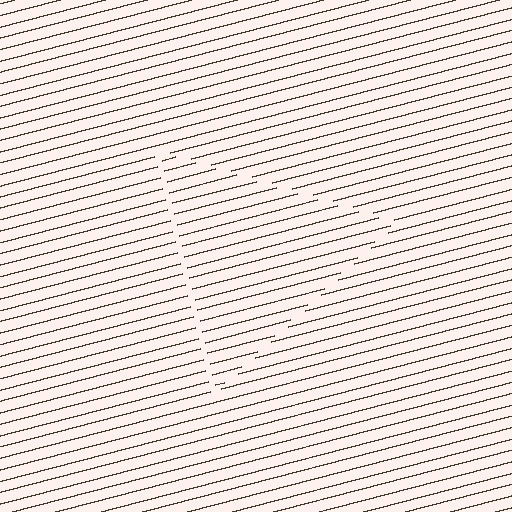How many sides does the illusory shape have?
3 sides — the line-ends trace a triangle.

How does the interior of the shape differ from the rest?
The interior of the shape contains the same grating, shifted by half a period — the contour is defined by the phase discontinuity where line-ends from the inner and outer gratings abut.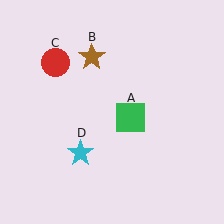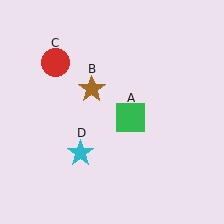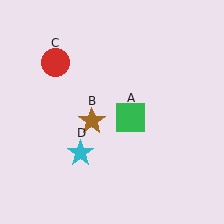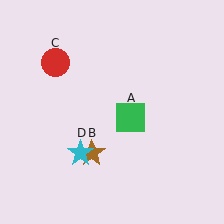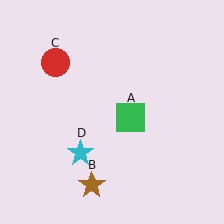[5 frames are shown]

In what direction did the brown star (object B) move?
The brown star (object B) moved down.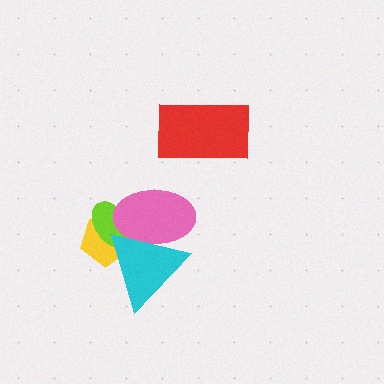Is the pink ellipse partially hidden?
Yes, it is partially covered by another shape.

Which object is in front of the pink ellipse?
The cyan triangle is in front of the pink ellipse.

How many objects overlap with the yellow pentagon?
3 objects overlap with the yellow pentagon.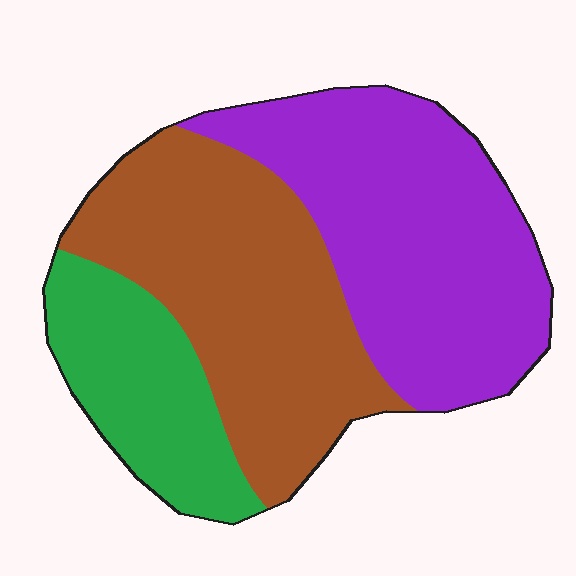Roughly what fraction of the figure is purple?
Purple covers roughly 40% of the figure.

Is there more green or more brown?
Brown.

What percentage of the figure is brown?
Brown takes up about two fifths (2/5) of the figure.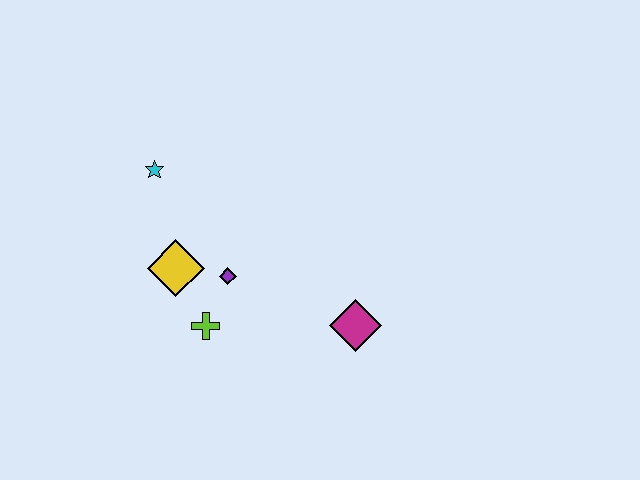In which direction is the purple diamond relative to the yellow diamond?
The purple diamond is to the right of the yellow diamond.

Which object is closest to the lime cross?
The purple diamond is closest to the lime cross.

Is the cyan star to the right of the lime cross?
No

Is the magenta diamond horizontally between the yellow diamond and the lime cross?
No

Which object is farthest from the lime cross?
The cyan star is farthest from the lime cross.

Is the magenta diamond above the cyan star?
No